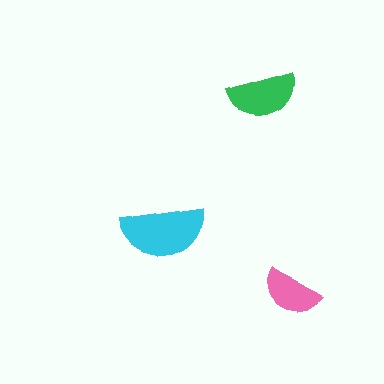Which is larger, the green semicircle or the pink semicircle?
The green one.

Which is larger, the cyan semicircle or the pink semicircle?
The cyan one.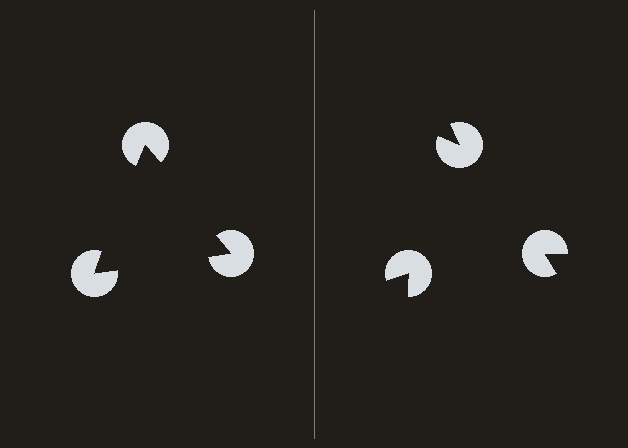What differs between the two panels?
The pac-man discs are positioned identically on both sides; only the wedge orientations differ. On the left they align to a triangle; on the right they are misaligned.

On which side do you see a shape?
An illusory triangle appears on the left side. On the right side the wedge cuts are rotated, so no coherent shape forms.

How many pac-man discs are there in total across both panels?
6 — 3 on each side.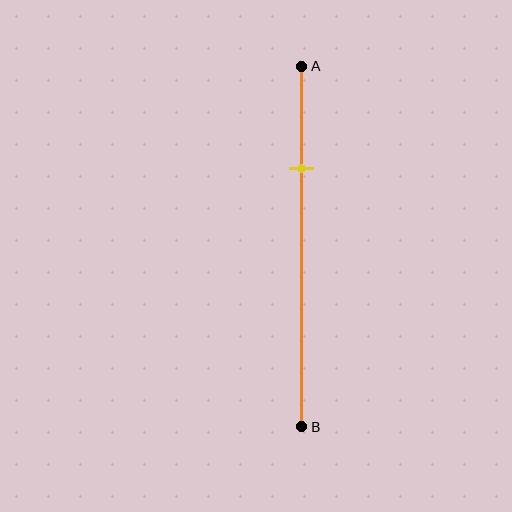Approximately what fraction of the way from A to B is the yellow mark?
The yellow mark is approximately 30% of the way from A to B.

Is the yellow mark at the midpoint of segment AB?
No, the mark is at about 30% from A, not at the 50% midpoint.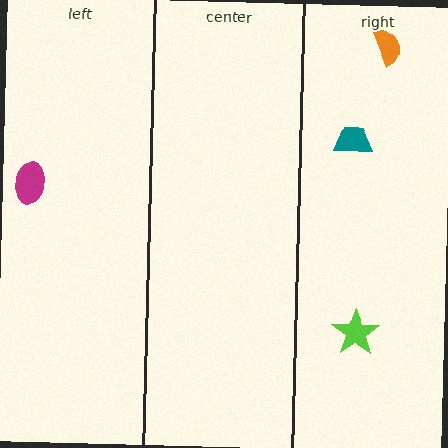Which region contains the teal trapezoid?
The right region.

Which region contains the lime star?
The right region.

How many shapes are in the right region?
3.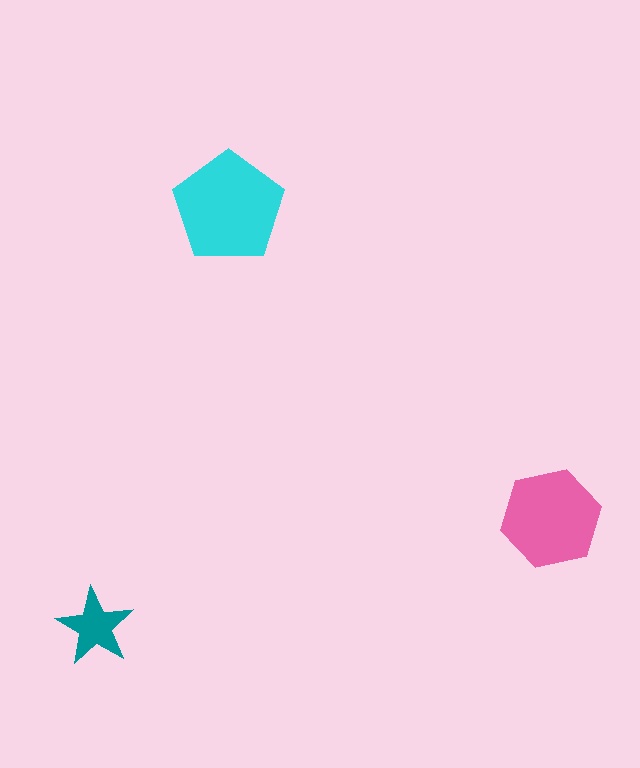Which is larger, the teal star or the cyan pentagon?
The cyan pentagon.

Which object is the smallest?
The teal star.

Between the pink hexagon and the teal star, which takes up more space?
The pink hexagon.